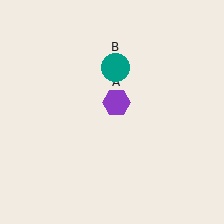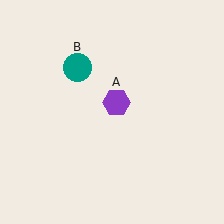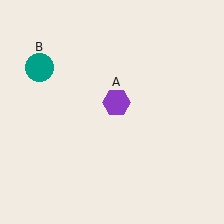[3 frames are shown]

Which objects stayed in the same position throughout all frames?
Purple hexagon (object A) remained stationary.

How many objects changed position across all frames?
1 object changed position: teal circle (object B).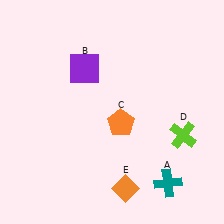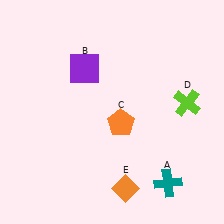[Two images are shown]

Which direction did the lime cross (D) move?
The lime cross (D) moved up.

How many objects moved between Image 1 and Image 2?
1 object moved between the two images.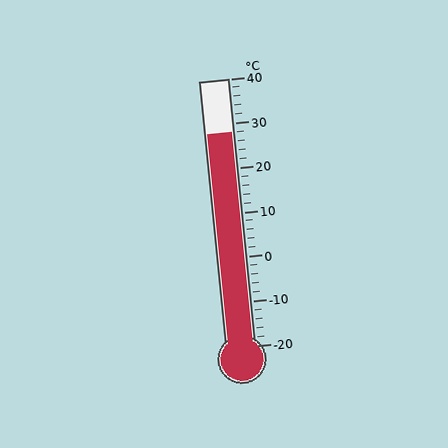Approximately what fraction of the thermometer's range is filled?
The thermometer is filled to approximately 80% of its range.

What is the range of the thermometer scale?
The thermometer scale ranges from -20°C to 40°C.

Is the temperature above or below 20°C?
The temperature is above 20°C.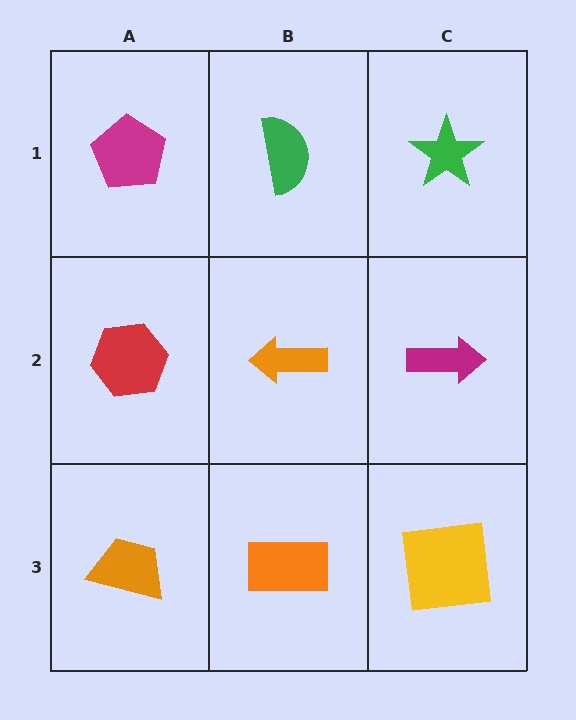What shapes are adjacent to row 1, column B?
An orange arrow (row 2, column B), a magenta pentagon (row 1, column A), a green star (row 1, column C).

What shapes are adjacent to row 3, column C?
A magenta arrow (row 2, column C), an orange rectangle (row 3, column B).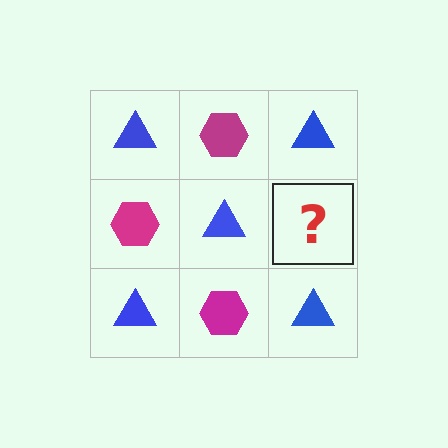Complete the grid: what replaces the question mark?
The question mark should be replaced with a magenta hexagon.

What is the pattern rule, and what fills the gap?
The rule is that it alternates blue triangle and magenta hexagon in a checkerboard pattern. The gap should be filled with a magenta hexagon.